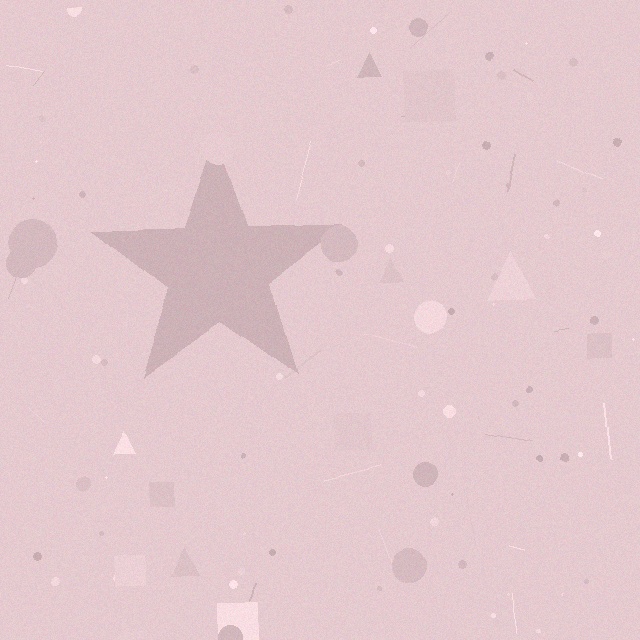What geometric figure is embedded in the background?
A star is embedded in the background.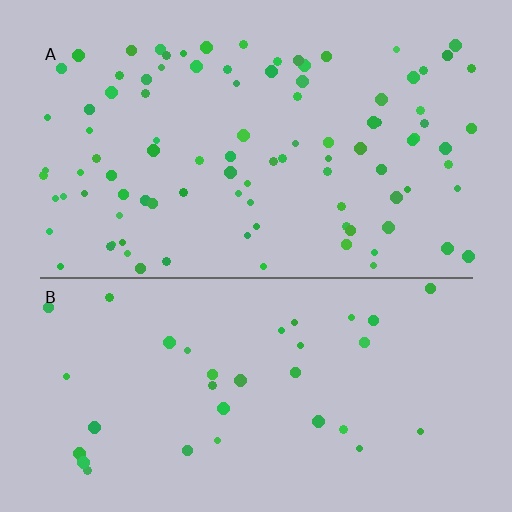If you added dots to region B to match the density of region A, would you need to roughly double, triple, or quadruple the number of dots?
Approximately triple.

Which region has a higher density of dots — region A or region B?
A (the top).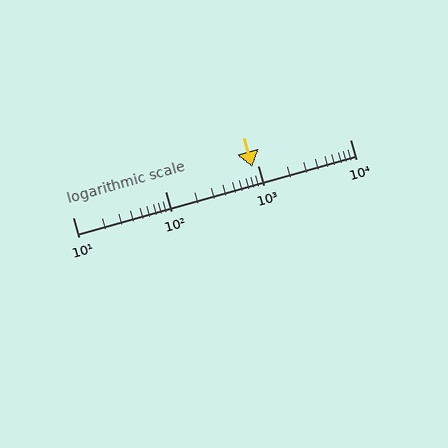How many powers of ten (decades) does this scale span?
The scale spans 3 decades, from 10 to 10000.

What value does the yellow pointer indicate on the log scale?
The pointer indicates approximately 870.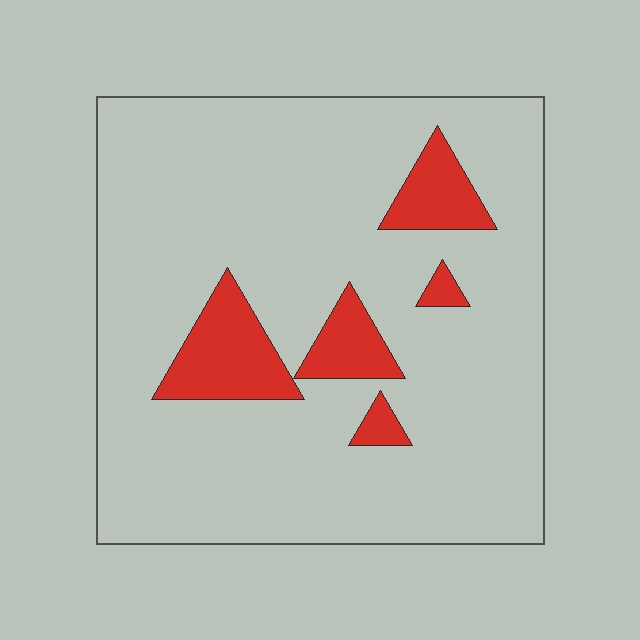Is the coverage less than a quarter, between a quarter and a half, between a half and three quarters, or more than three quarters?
Less than a quarter.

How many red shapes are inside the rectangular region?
5.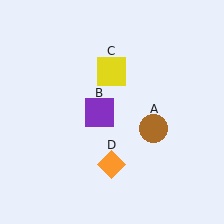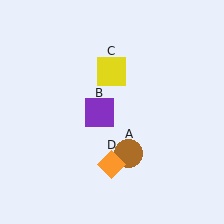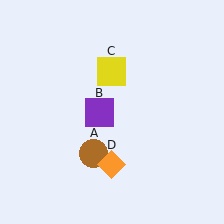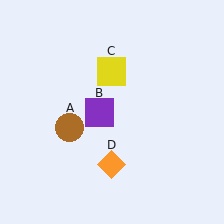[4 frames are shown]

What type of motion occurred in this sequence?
The brown circle (object A) rotated clockwise around the center of the scene.